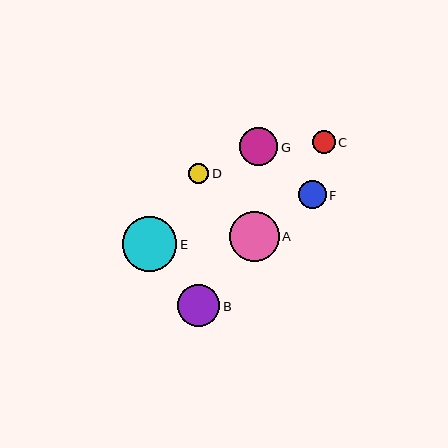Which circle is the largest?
Circle E is the largest with a size of approximately 54 pixels.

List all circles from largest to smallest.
From largest to smallest: E, A, B, G, F, C, D.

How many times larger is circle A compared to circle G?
Circle A is approximately 1.3 times the size of circle G.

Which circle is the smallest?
Circle D is the smallest with a size of approximately 20 pixels.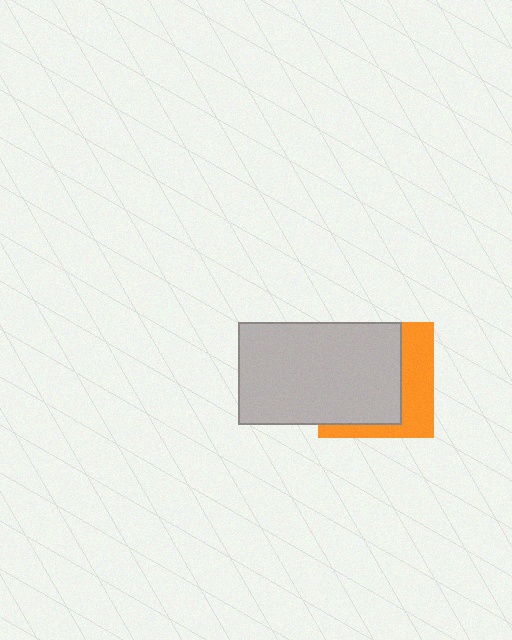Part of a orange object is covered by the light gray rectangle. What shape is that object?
It is a square.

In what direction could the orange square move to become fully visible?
The orange square could move right. That would shift it out from behind the light gray rectangle entirely.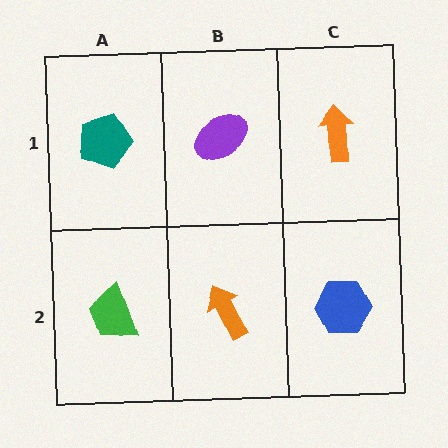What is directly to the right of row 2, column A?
An orange arrow.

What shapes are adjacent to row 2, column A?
A teal pentagon (row 1, column A), an orange arrow (row 2, column B).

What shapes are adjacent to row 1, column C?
A blue hexagon (row 2, column C), a purple ellipse (row 1, column B).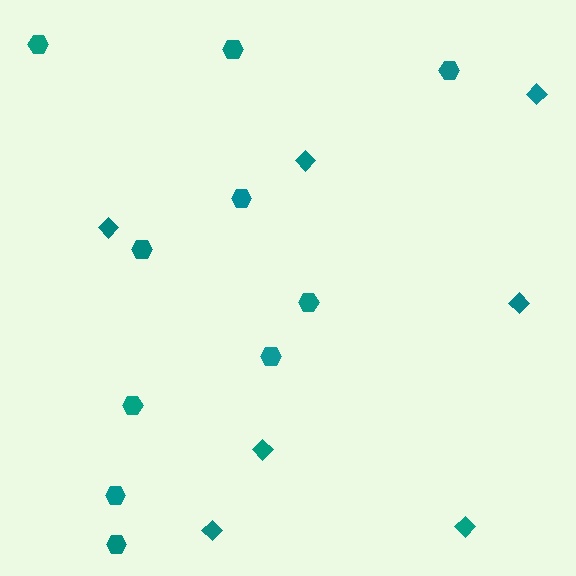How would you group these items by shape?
There are 2 groups: one group of diamonds (7) and one group of hexagons (10).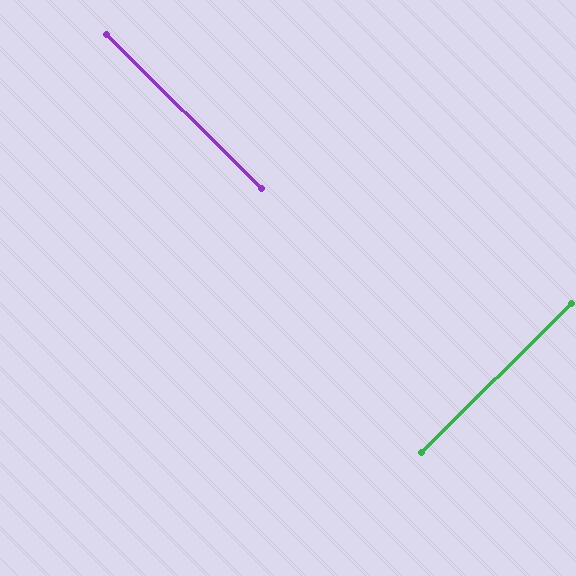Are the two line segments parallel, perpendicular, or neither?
Perpendicular — they meet at approximately 90°.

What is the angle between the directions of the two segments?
Approximately 90 degrees.